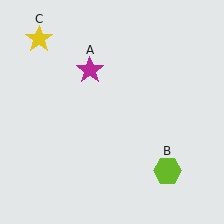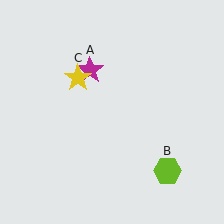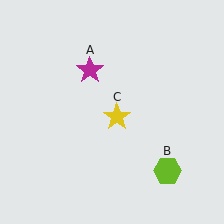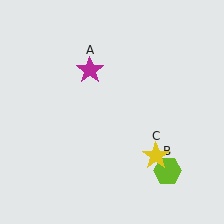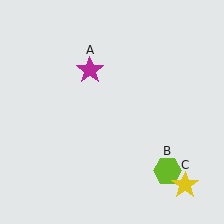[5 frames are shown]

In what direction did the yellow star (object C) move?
The yellow star (object C) moved down and to the right.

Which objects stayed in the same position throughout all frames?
Magenta star (object A) and lime hexagon (object B) remained stationary.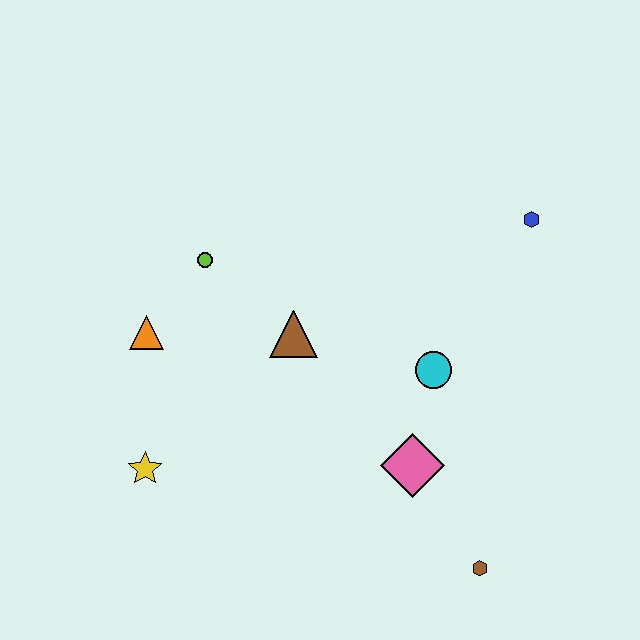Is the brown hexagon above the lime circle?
No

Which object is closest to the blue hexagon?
The cyan circle is closest to the blue hexagon.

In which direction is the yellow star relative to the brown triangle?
The yellow star is to the left of the brown triangle.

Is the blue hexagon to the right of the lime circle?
Yes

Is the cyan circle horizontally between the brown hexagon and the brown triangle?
Yes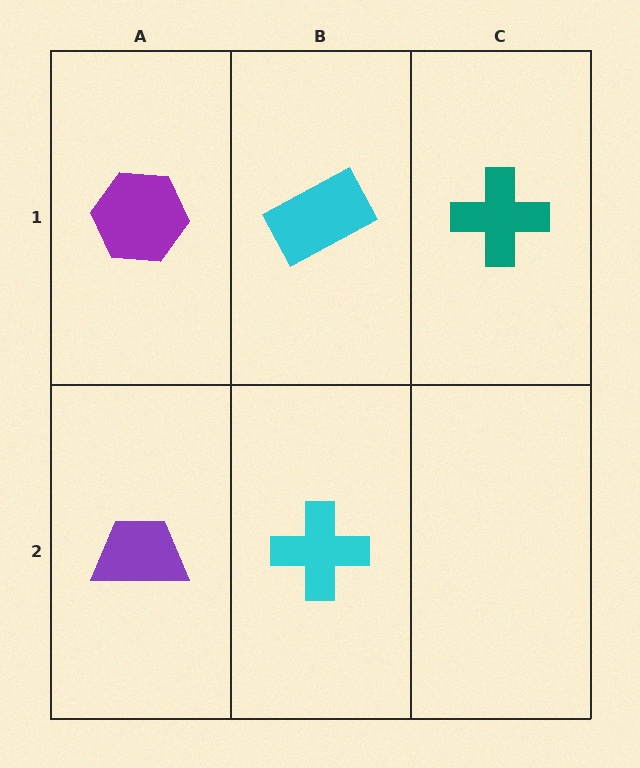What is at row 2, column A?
A purple trapezoid.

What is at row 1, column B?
A cyan rectangle.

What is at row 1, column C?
A teal cross.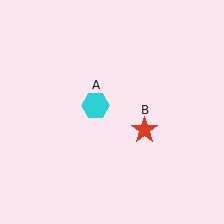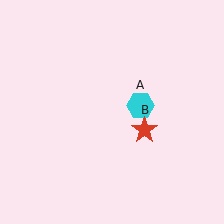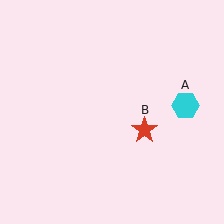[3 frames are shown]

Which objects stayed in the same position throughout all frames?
Red star (object B) remained stationary.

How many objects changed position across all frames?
1 object changed position: cyan hexagon (object A).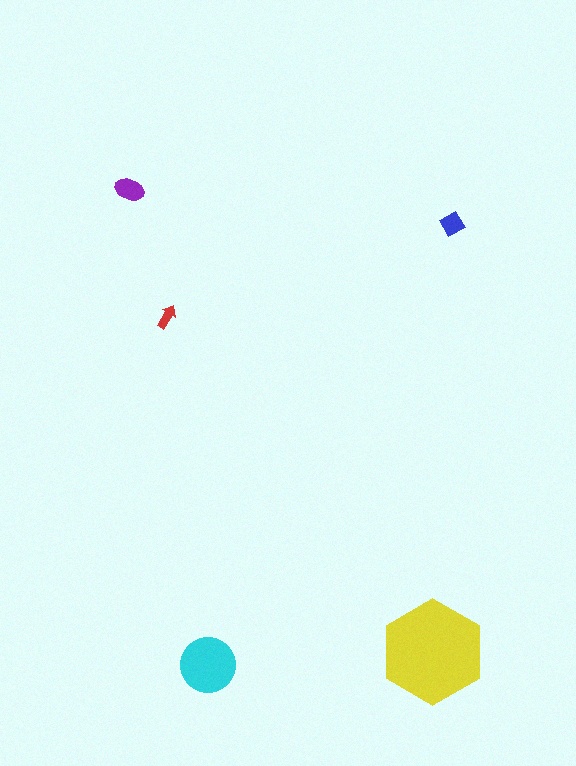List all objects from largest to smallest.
The yellow hexagon, the cyan circle, the purple ellipse, the blue diamond, the red arrow.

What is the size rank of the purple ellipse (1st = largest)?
3rd.